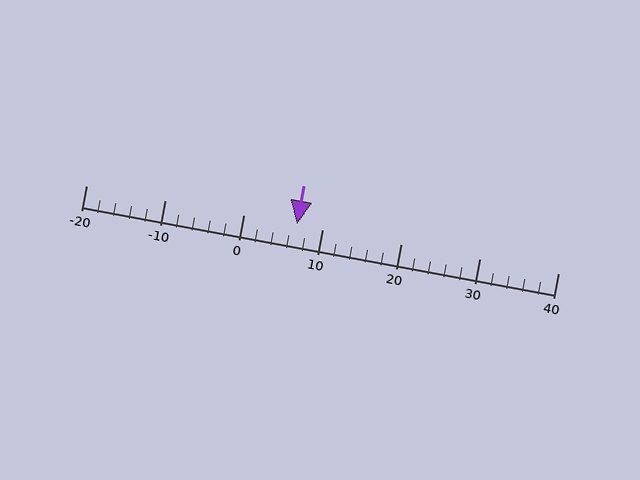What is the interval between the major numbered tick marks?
The major tick marks are spaced 10 units apart.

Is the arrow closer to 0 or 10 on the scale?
The arrow is closer to 10.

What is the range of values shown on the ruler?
The ruler shows values from -20 to 40.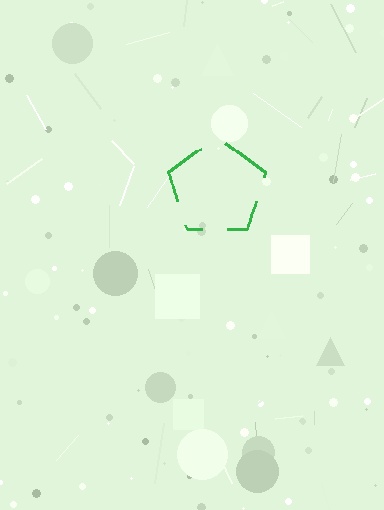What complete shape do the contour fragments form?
The contour fragments form a pentagon.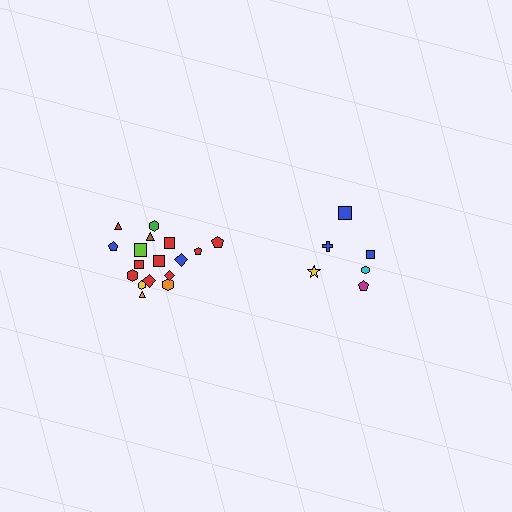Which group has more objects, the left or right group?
The left group.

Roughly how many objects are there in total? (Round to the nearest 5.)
Roughly 25 objects in total.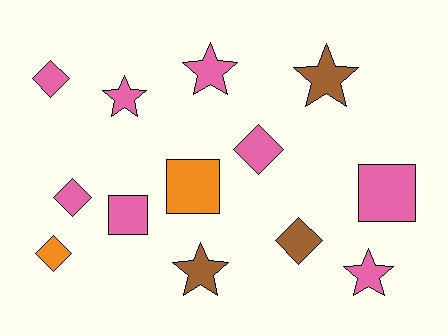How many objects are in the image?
There are 13 objects.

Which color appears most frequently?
Pink, with 8 objects.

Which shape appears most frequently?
Diamond, with 5 objects.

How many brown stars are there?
There are 2 brown stars.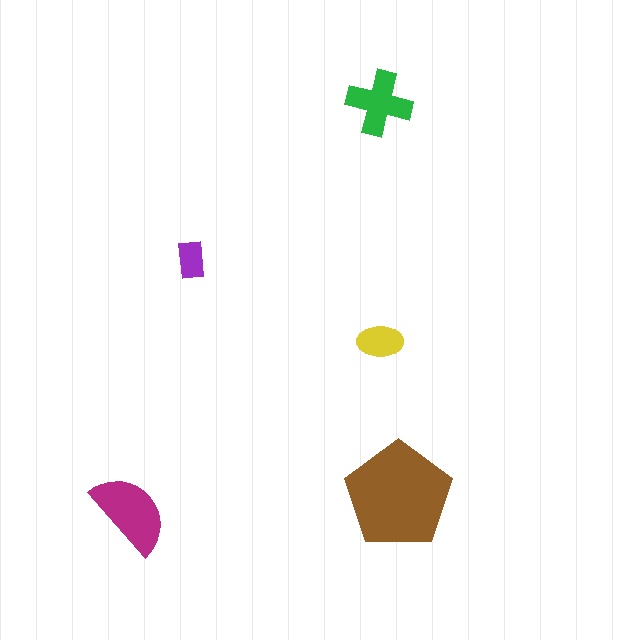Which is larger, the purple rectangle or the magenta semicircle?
The magenta semicircle.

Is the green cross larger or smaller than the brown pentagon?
Smaller.